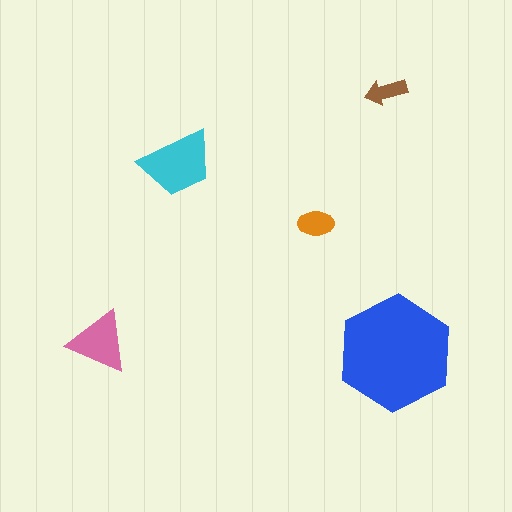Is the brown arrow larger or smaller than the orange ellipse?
Smaller.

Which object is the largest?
The blue hexagon.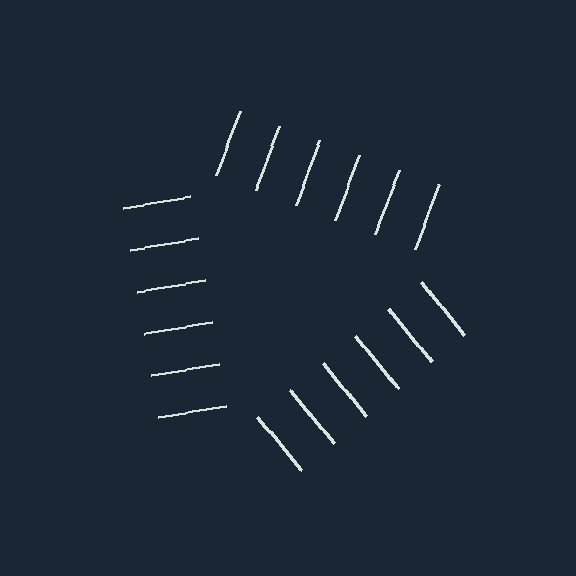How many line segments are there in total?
18 — 6 along each of the 3 edges.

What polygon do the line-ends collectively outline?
An illusory triangle — the line segments terminate on its edges but no continuous stroke is drawn.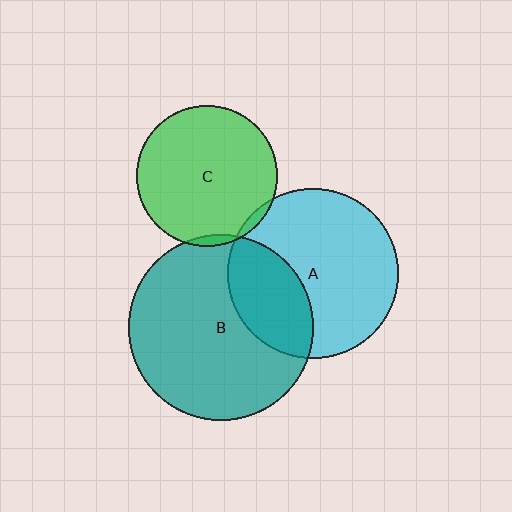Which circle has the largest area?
Circle B (teal).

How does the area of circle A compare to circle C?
Approximately 1.5 times.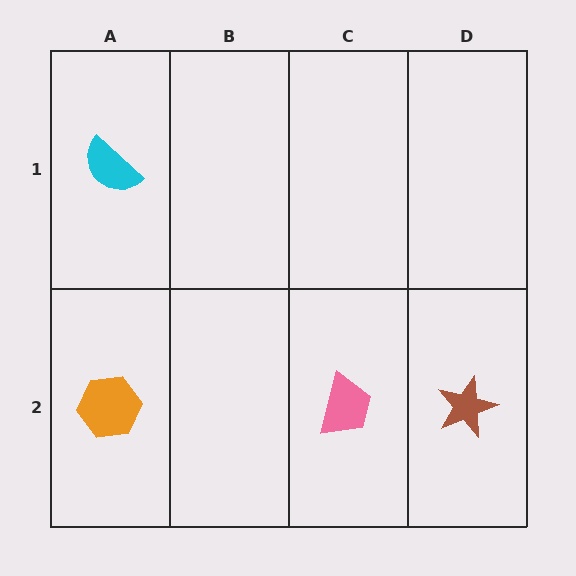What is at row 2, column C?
A pink trapezoid.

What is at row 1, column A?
A cyan semicircle.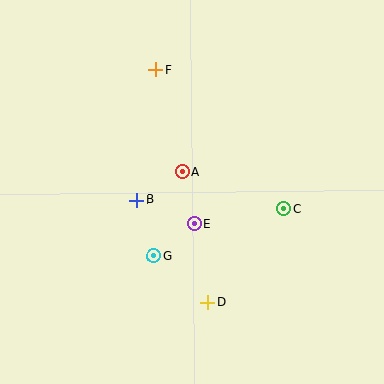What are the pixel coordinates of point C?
Point C is at (284, 208).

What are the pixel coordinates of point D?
Point D is at (208, 302).